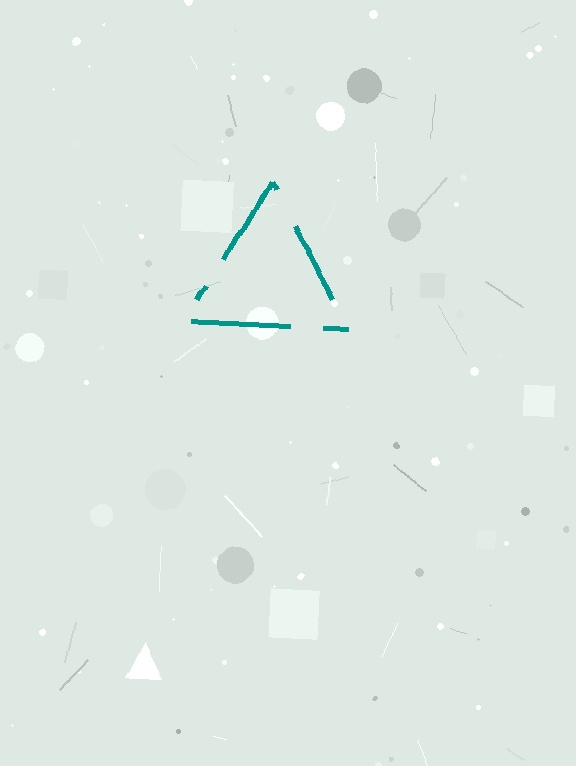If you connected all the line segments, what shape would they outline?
They would outline a triangle.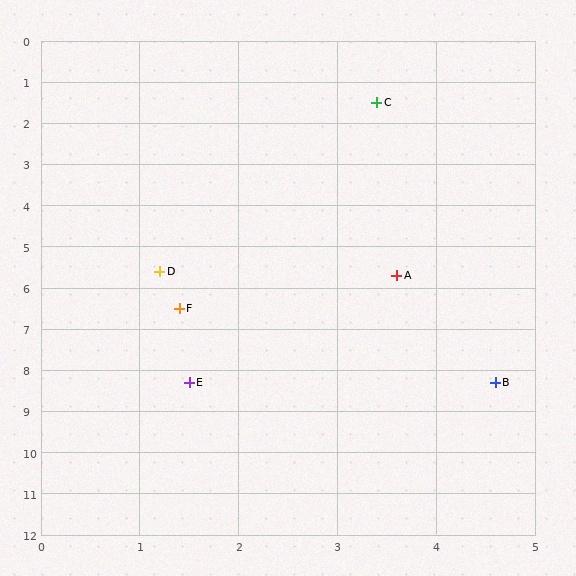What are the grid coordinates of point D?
Point D is at approximately (1.2, 5.6).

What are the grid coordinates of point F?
Point F is at approximately (1.4, 6.5).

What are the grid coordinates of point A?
Point A is at approximately (3.6, 5.7).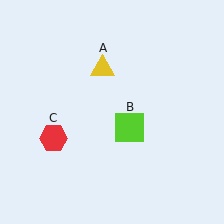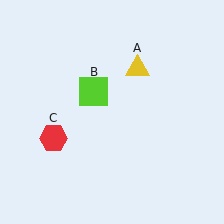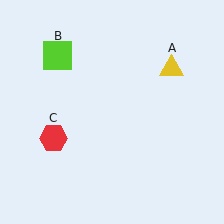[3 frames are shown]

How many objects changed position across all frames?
2 objects changed position: yellow triangle (object A), lime square (object B).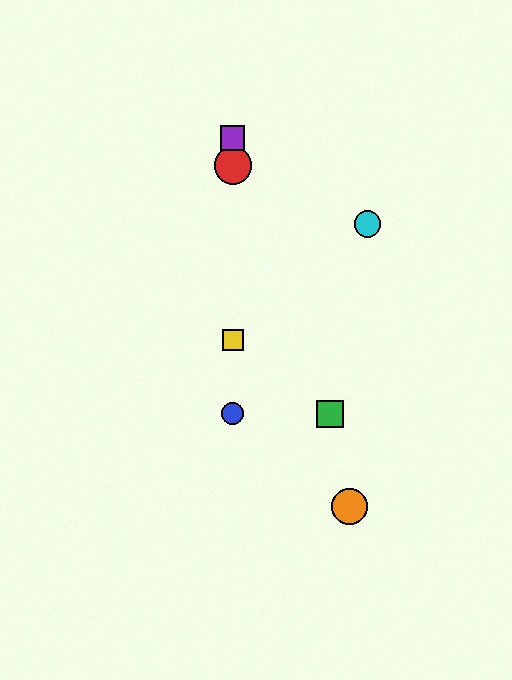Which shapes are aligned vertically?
The red circle, the blue circle, the yellow square, the purple square are aligned vertically.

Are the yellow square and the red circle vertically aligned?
Yes, both are at x≈233.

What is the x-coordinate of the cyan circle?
The cyan circle is at x≈368.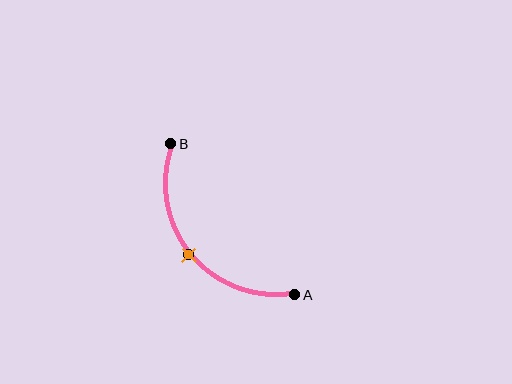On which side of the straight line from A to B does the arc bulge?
The arc bulges below and to the left of the straight line connecting A and B.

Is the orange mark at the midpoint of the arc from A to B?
Yes. The orange mark lies on the arc at equal arc-length from both A and B — it is the arc midpoint.